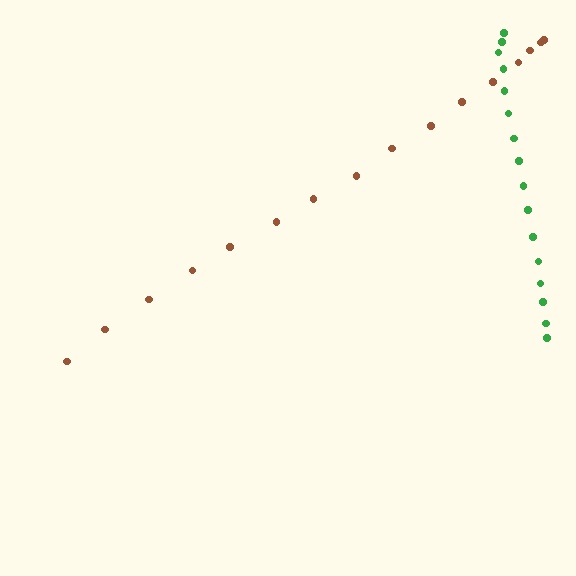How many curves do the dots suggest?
There are 2 distinct paths.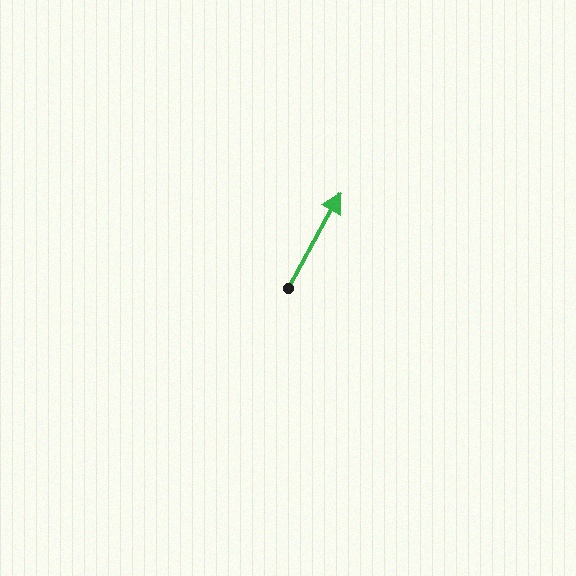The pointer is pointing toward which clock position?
Roughly 1 o'clock.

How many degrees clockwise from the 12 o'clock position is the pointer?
Approximately 29 degrees.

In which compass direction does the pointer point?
Northeast.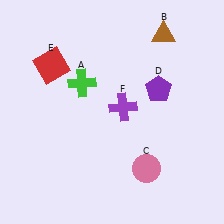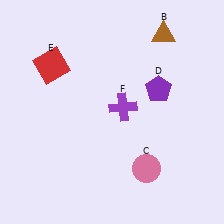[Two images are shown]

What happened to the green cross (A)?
The green cross (A) was removed in Image 2. It was in the top-left area of Image 1.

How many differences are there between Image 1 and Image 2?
There is 1 difference between the two images.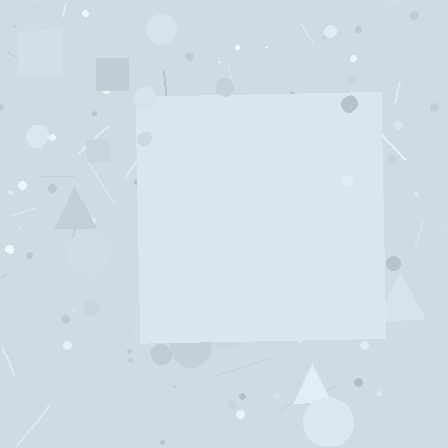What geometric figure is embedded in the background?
A square is embedded in the background.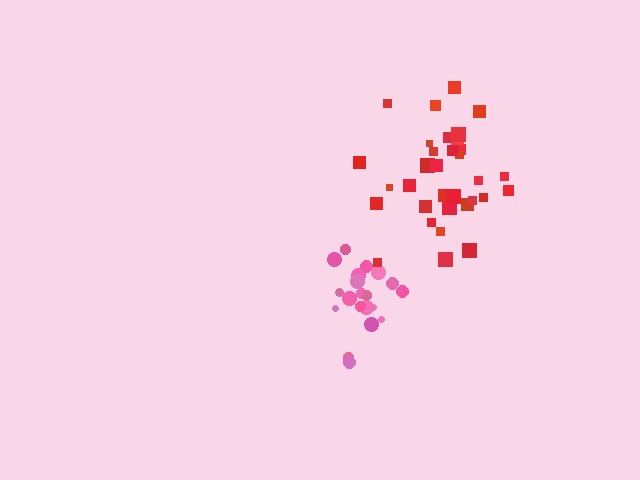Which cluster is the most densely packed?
Pink.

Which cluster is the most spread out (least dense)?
Red.